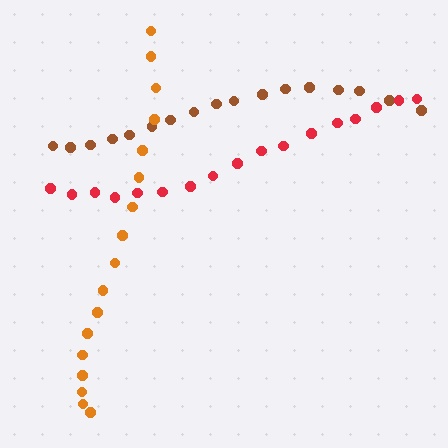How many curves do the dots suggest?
There are 3 distinct paths.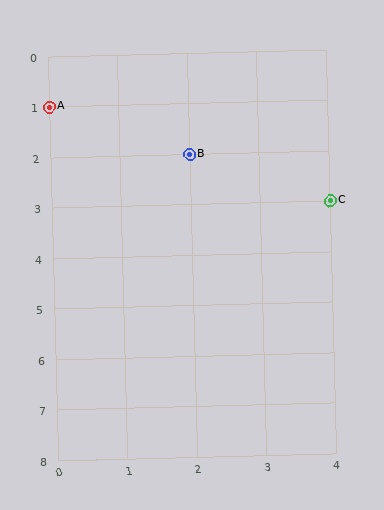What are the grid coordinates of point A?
Point A is at grid coordinates (0, 1).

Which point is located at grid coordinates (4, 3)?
Point C is at (4, 3).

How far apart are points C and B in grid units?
Points C and B are 2 columns and 1 row apart (about 2.2 grid units diagonally).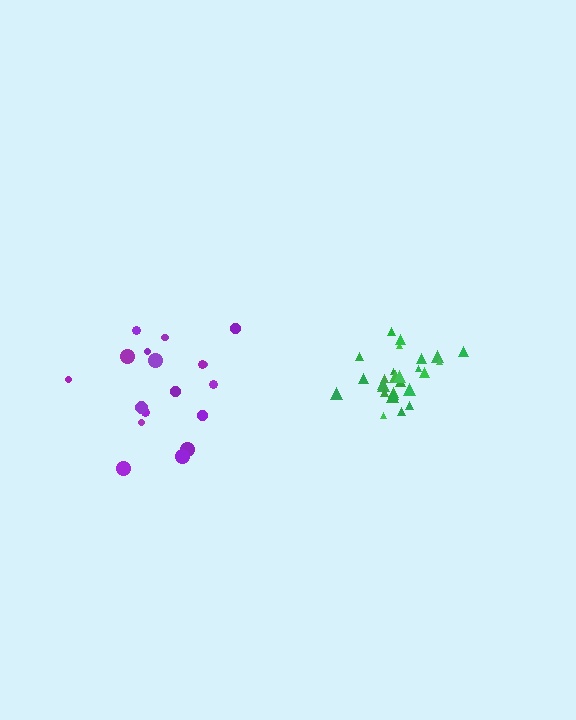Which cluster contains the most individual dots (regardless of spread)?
Green (27).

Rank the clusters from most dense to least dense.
green, purple.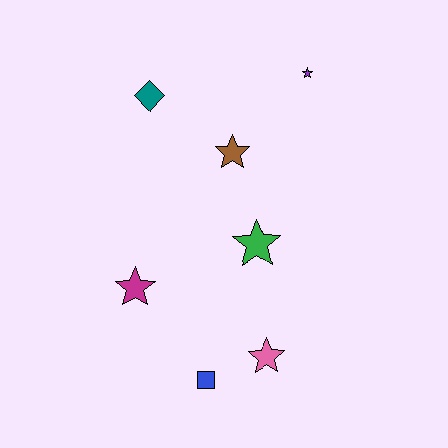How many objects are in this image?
There are 7 objects.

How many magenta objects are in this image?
There is 1 magenta object.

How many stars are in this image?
There are 5 stars.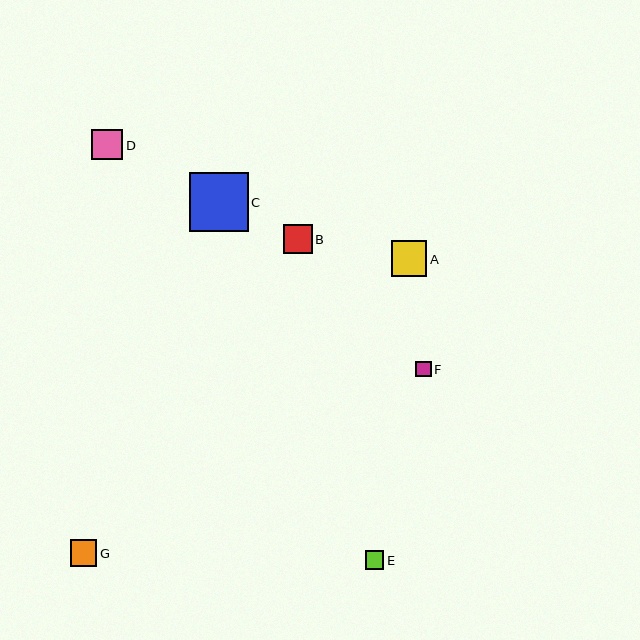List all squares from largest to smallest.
From largest to smallest: C, A, D, B, G, E, F.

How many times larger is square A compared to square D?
Square A is approximately 1.2 times the size of square D.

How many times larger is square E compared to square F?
Square E is approximately 1.2 times the size of square F.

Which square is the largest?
Square C is the largest with a size of approximately 59 pixels.